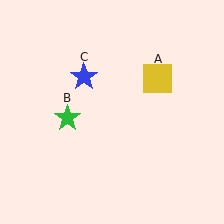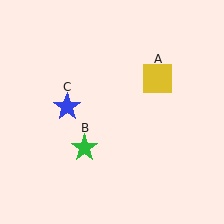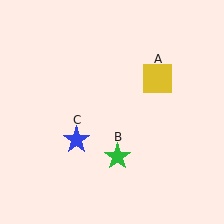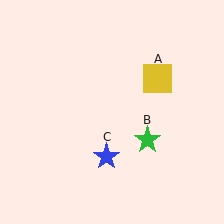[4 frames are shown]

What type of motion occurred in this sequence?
The green star (object B), blue star (object C) rotated counterclockwise around the center of the scene.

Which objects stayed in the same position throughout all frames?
Yellow square (object A) remained stationary.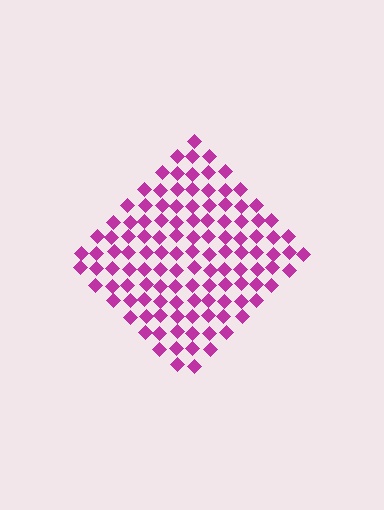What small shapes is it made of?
It is made of small diamonds.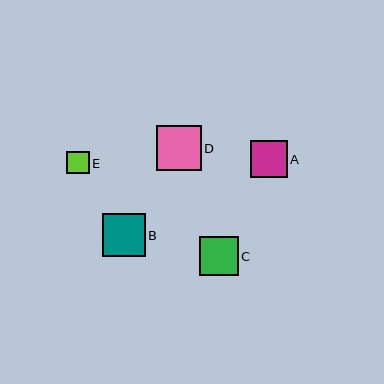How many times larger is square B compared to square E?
Square B is approximately 1.9 times the size of square E.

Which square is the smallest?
Square E is the smallest with a size of approximately 22 pixels.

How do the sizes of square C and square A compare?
Square C and square A are approximately the same size.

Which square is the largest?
Square D is the largest with a size of approximately 44 pixels.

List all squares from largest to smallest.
From largest to smallest: D, B, C, A, E.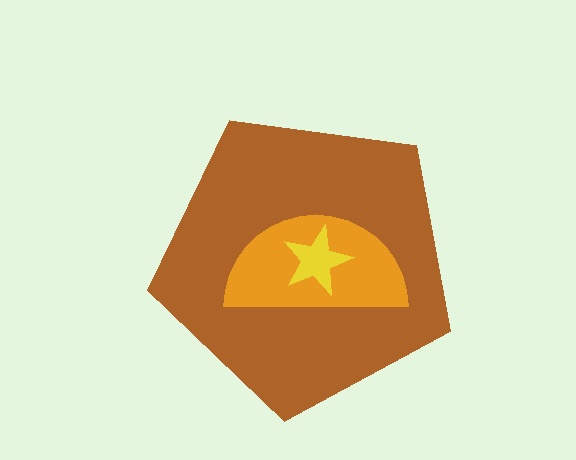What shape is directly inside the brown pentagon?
The orange semicircle.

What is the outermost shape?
The brown pentagon.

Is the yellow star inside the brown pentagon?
Yes.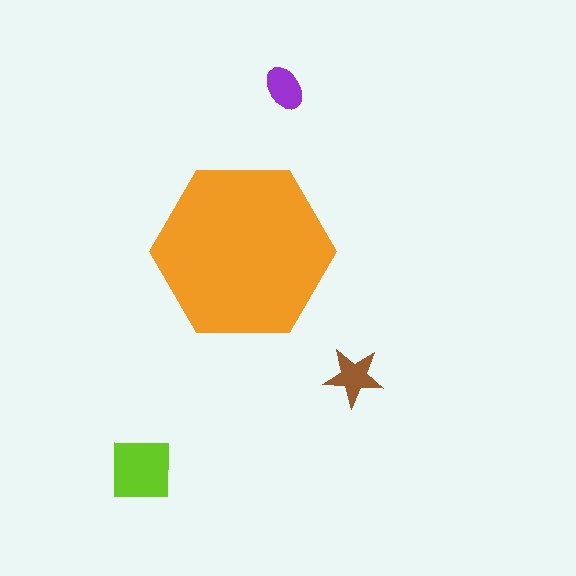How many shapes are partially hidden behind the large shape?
0 shapes are partially hidden.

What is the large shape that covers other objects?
An orange hexagon.